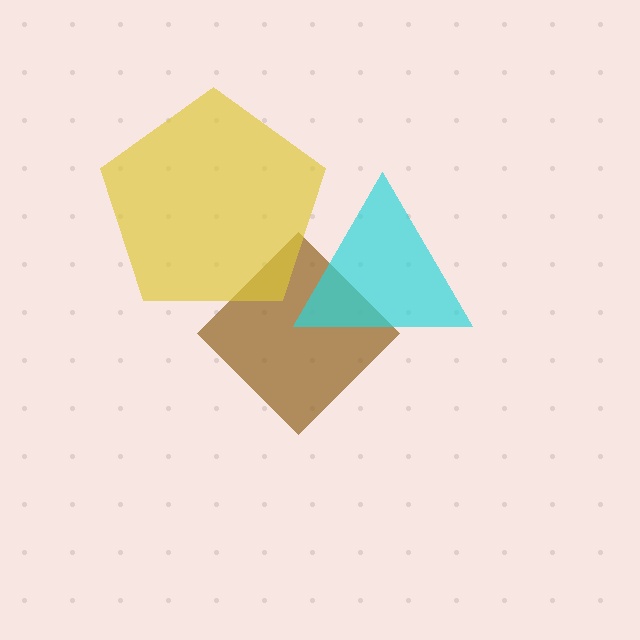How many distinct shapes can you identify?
There are 3 distinct shapes: a brown diamond, a yellow pentagon, a cyan triangle.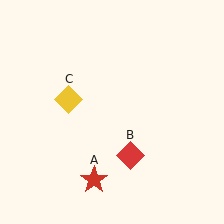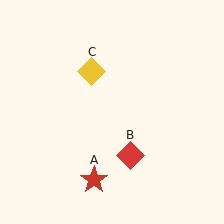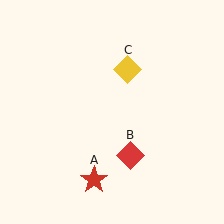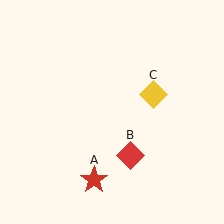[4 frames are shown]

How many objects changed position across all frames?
1 object changed position: yellow diamond (object C).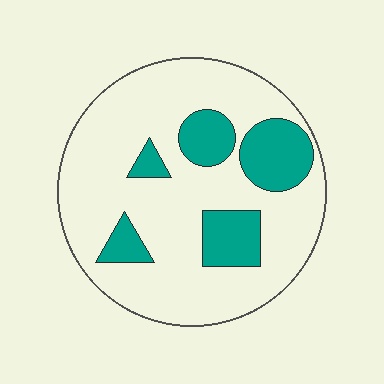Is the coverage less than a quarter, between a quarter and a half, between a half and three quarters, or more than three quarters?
Less than a quarter.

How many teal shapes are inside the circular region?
5.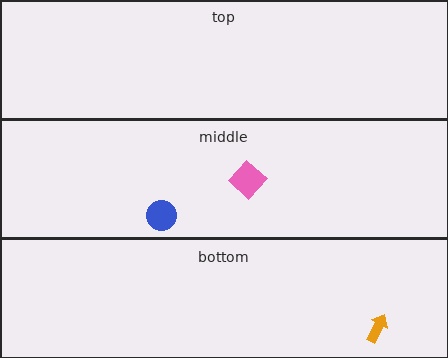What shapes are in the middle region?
The pink diamond, the blue circle.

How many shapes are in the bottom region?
1.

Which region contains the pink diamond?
The middle region.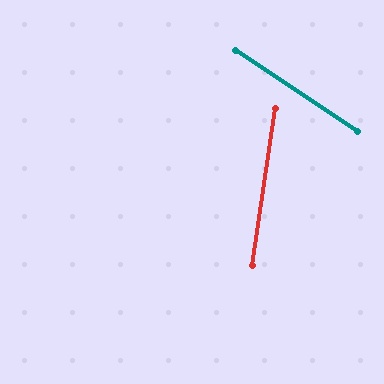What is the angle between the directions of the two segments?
Approximately 65 degrees.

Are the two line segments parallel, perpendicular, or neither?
Neither parallel nor perpendicular — they differ by about 65°.